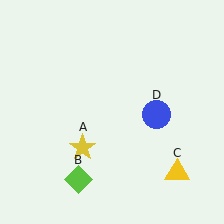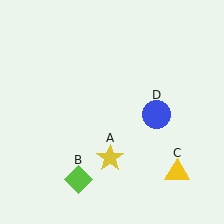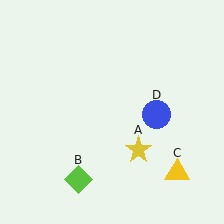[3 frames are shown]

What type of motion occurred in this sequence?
The yellow star (object A) rotated counterclockwise around the center of the scene.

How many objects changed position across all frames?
1 object changed position: yellow star (object A).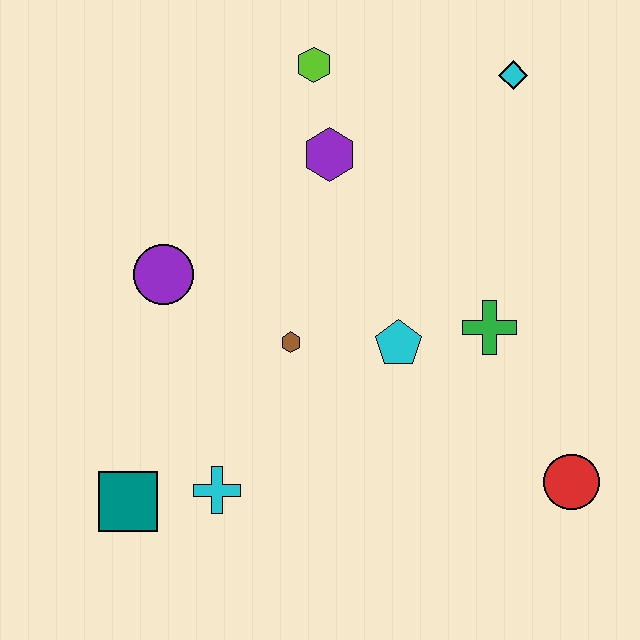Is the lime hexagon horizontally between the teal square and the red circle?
Yes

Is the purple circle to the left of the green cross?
Yes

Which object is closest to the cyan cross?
The teal square is closest to the cyan cross.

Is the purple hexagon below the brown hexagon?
No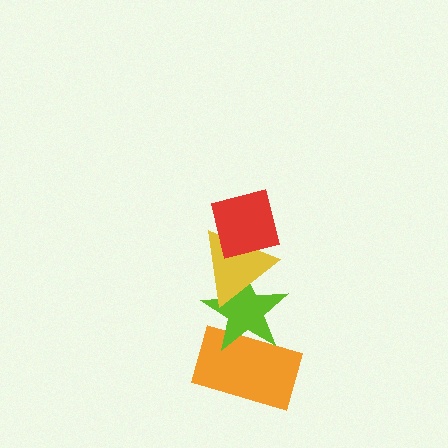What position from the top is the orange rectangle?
The orange rectangle is 4th from the top.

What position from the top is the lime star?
The lime star is 3rd from the top.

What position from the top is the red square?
The red square is 1st from the top.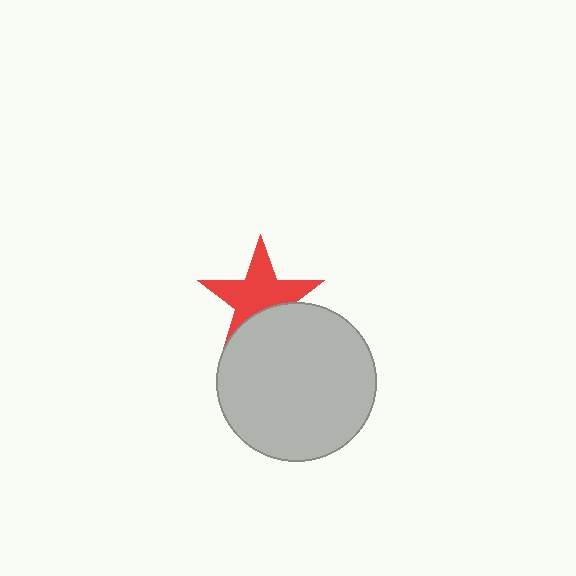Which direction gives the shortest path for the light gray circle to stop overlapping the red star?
Moving down gives the shortest separation.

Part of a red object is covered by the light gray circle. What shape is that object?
It is a star.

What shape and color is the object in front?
The object in front is a light gray circle.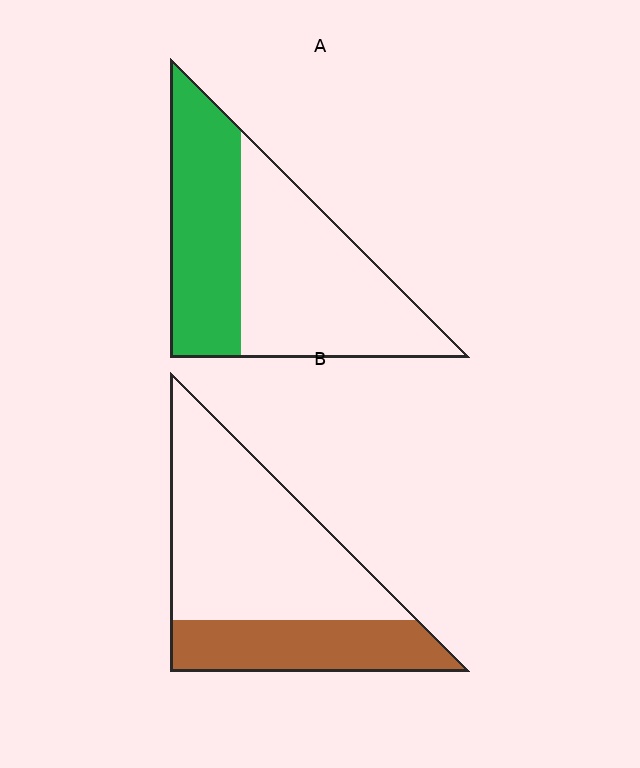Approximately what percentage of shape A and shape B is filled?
A is approximately 40% and B is approximately 30%.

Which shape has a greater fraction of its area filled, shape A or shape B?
Shape A.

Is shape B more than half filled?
No.